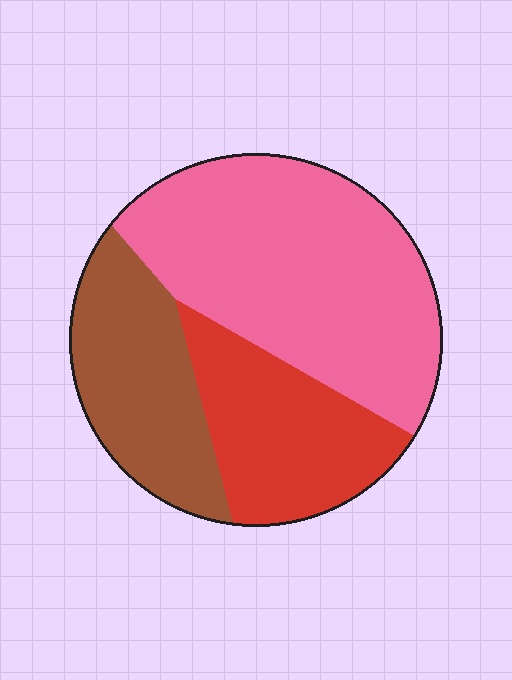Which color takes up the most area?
Pink, at roughly 50%.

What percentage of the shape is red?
Red covers 25% of the shape.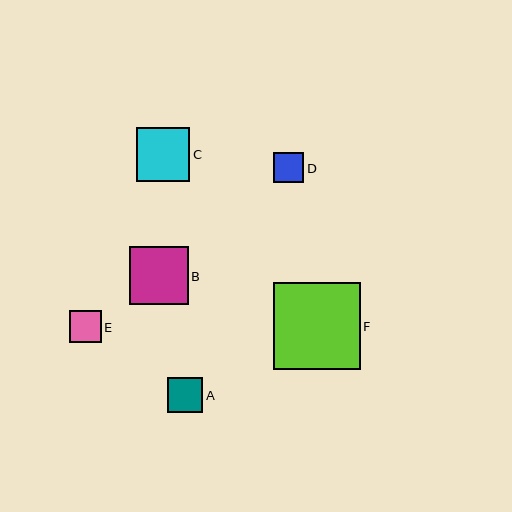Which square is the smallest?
Square D is the smallest with a size of approximately 30 pixels.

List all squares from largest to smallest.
From largest to smallest: F, B, C, A, E, D.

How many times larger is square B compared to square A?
Square B is approximately 1.7 times the size of square A.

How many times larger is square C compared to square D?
Square C is approximately 1.8 times the size of square D.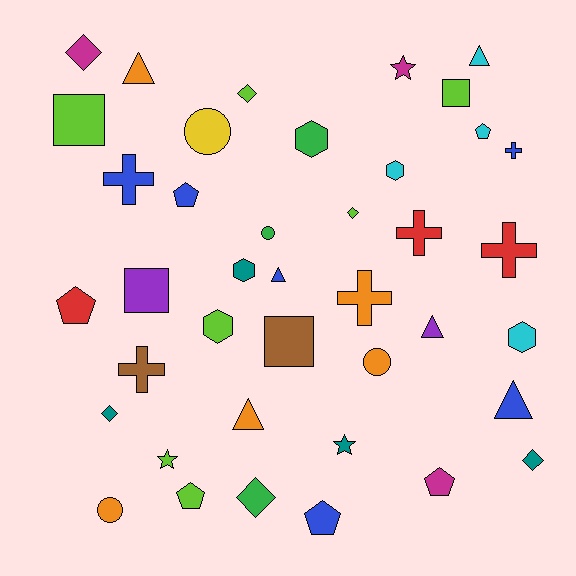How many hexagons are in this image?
There are 5 hexagons.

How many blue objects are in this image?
There are 6 blue objects.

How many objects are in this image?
There are 40 objects.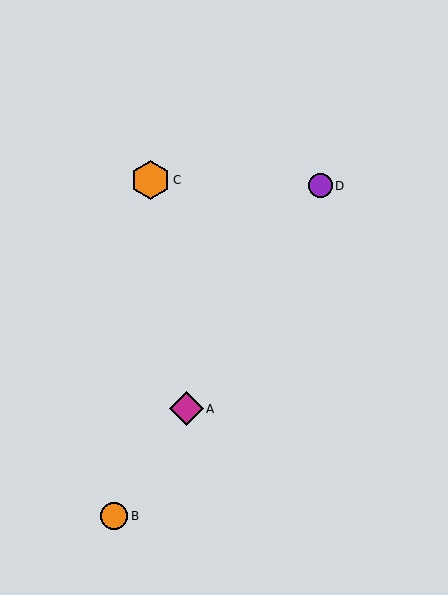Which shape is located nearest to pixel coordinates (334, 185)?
The purple circle (labeled D) at (320, 186) is nearest to that location.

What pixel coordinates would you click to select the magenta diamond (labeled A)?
Click at (186, 409) to select the magenta diamond A.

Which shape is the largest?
The orange hexagon (labeled C) is the largest.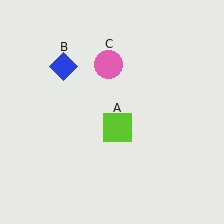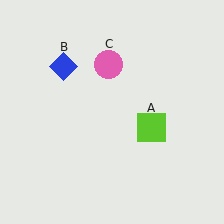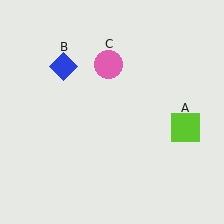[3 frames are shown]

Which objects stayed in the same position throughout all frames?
Blue diamond (object B) and pink circle (object C) remained stationary.